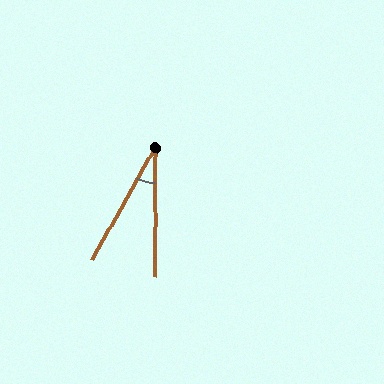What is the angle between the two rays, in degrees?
Approximately 29 degrees.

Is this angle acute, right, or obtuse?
It is acute.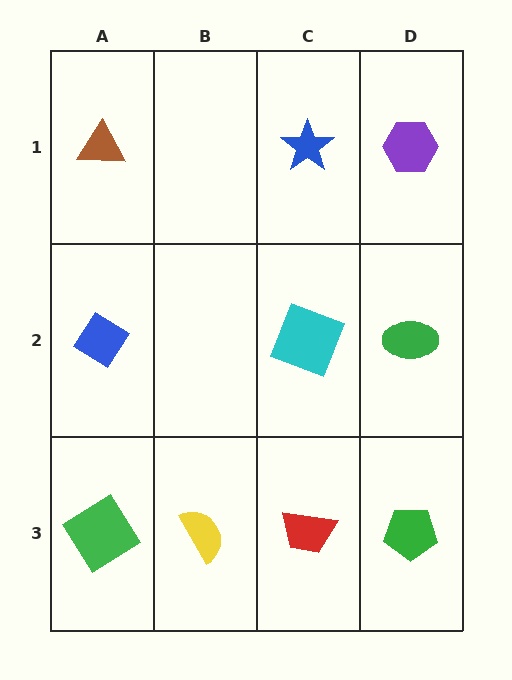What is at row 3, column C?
A red trapezoid.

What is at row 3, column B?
A yellow semicircle.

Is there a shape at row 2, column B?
No, that cell is empty.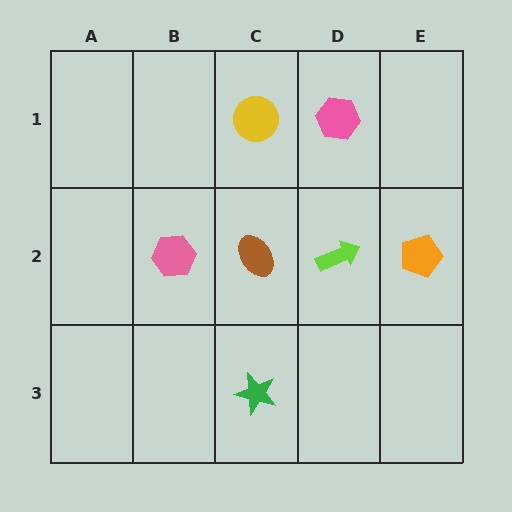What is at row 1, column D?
A pink hexagon.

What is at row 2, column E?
An orange pentagon.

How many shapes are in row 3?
1 shape.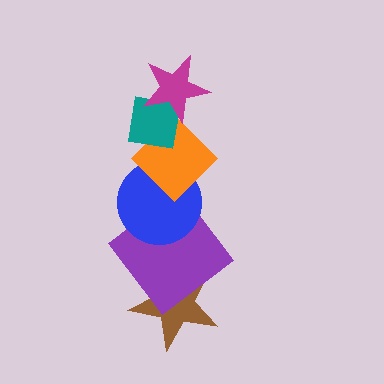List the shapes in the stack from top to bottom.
From top to bottom: the magenta star, the teal square, the orange diamond, the blue circle, the purple diamond, the brown star.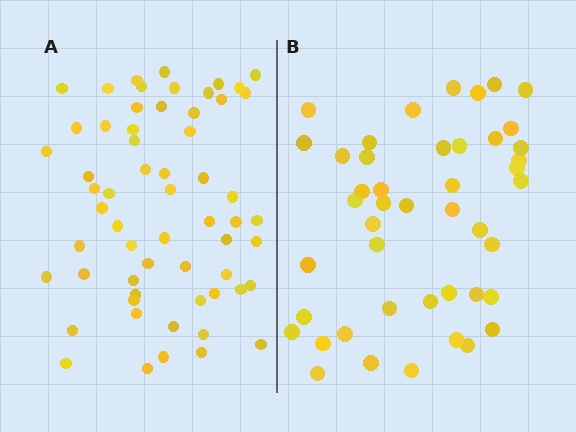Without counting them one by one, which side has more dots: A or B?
Region A (the left region) has more dots.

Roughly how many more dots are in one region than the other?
Region A has approximately 15 more dots than region B.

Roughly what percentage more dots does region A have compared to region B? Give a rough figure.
About 35% more.